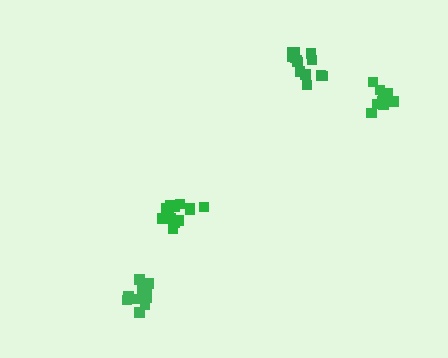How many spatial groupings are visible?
There are 4 spatial groupings.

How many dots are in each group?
Group 1: 14 dots, Group 2: 13 dots, Group 3: 13 dots, Group 4: 11 dots (51 total).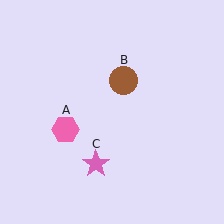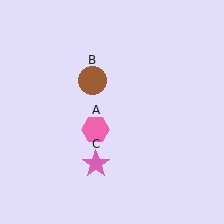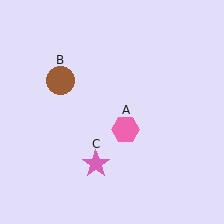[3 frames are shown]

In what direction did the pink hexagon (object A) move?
The pink hexagon (object A) moved right.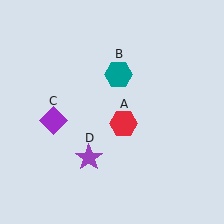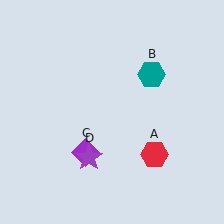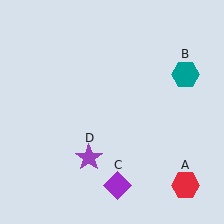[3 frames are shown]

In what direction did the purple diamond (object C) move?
The purple diamond (object C) moved down and to the right.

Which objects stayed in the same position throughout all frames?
Purple star (object D) remained stationary.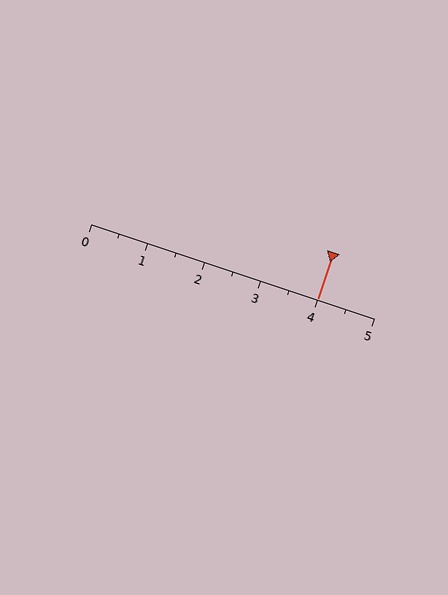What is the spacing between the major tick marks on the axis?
The major ticks are spaced 1 apart.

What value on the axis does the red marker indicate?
The marker indicates approximately 4.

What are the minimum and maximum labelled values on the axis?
The axis runs from 0 to 5.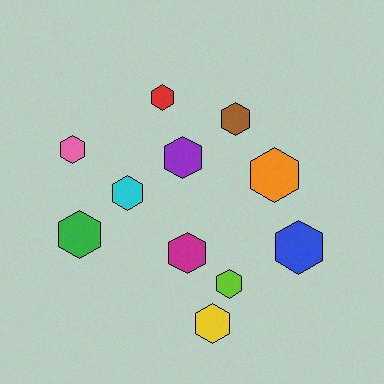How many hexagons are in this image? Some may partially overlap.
There are 11 hexagons.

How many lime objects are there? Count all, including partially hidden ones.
There is 1 lime object.